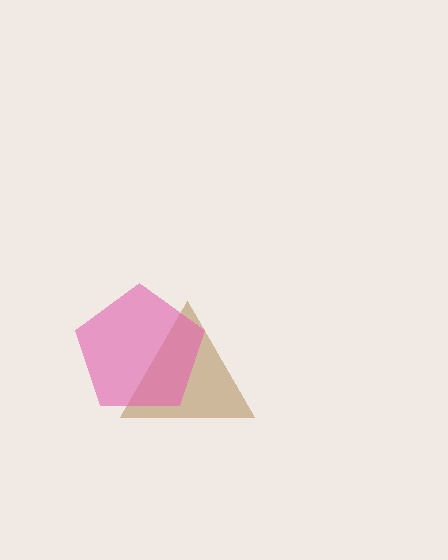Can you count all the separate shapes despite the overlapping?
Yes, there are 2 separate shapes.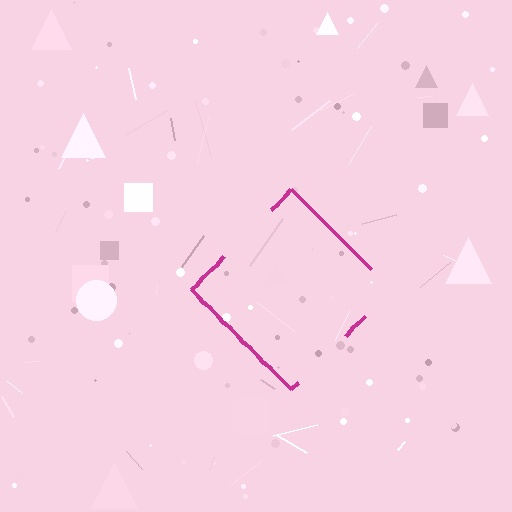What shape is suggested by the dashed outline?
The dashed outline suggests a diamond.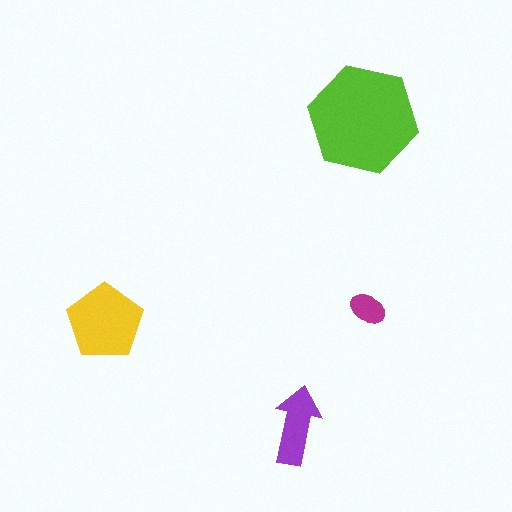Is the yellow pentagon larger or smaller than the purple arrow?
Larger.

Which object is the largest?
The lime hexagon.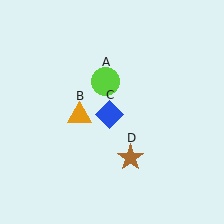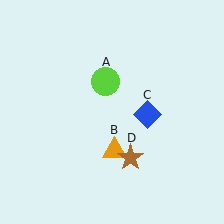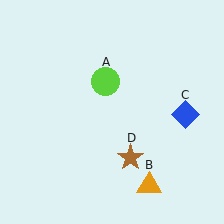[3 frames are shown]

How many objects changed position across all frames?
2 objects changed position: orange triangle (object B), blue diamond (object C).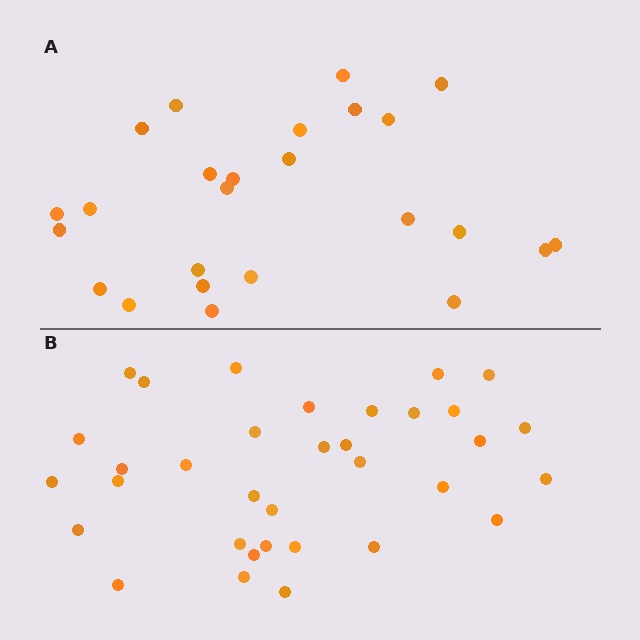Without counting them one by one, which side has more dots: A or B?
Region B (the bottom region) has more dots.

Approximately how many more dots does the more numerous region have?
Region B has roughly 8 or so more dots than region A.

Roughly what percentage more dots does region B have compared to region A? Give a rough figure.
About 35% more.